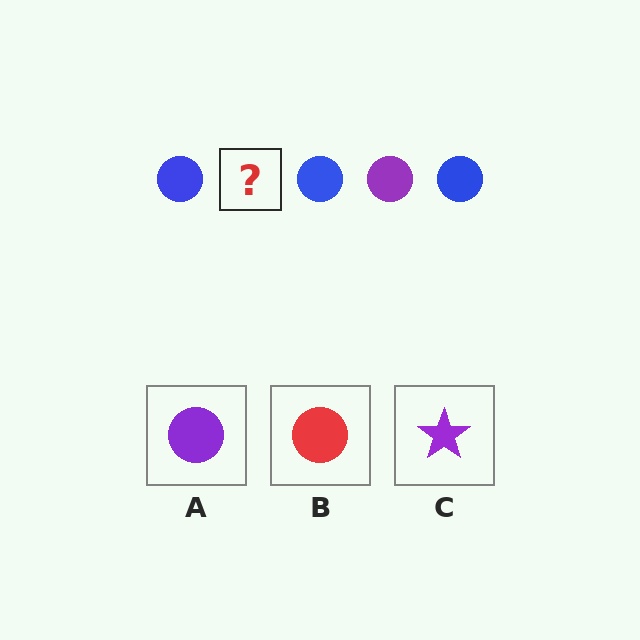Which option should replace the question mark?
Option A.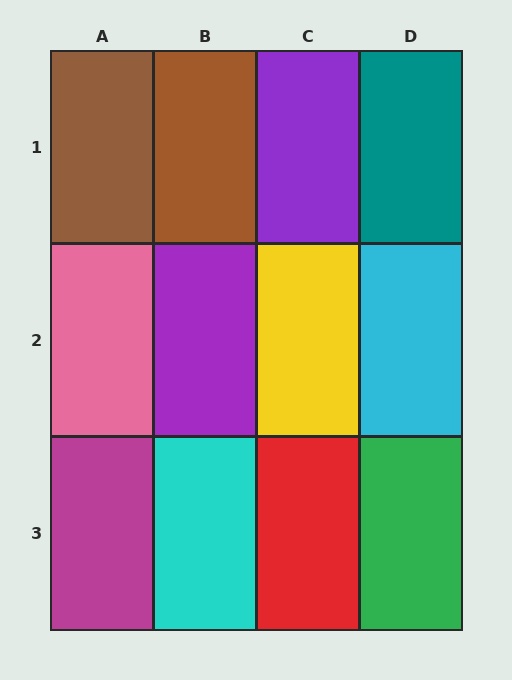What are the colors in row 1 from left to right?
Brown, brown, purple, teal.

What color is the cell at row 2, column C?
Yellow.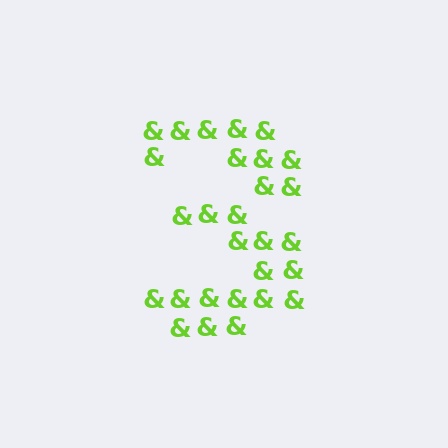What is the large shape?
The large shape is the digit 3.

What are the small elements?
The small elements are ampersands.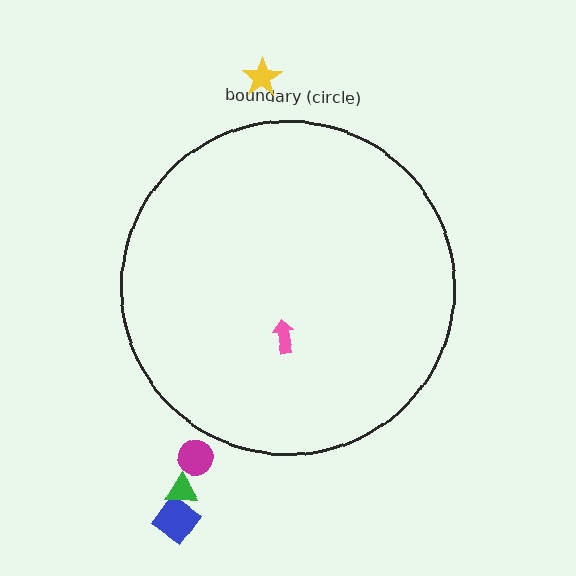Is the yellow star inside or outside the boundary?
Outside.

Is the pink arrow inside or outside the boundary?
Inside.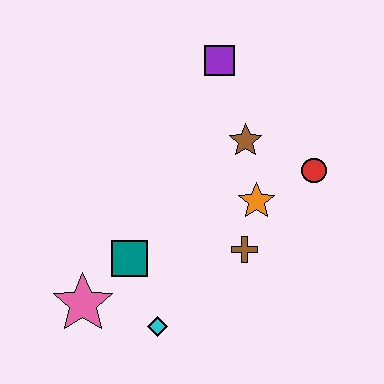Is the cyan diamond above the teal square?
No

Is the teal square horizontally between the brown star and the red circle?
No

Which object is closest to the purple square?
The brown star is closest to the purple square.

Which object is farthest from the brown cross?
The purple square is farthest from the brown cross.